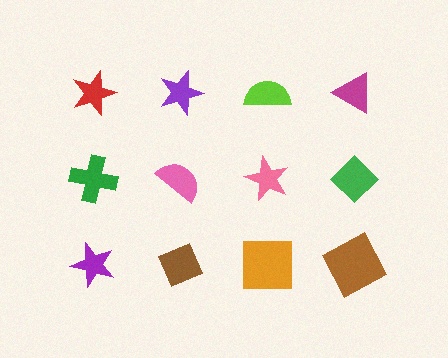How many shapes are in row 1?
4 shapes.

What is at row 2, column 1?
A green cross.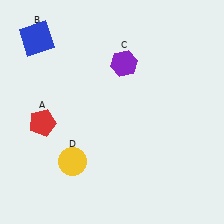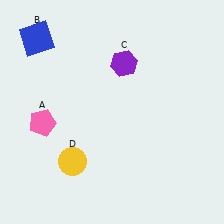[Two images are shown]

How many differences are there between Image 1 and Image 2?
There is 1 difference between the two images.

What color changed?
The pentagon (A) changed from red in Image 1 to pink in Image 2.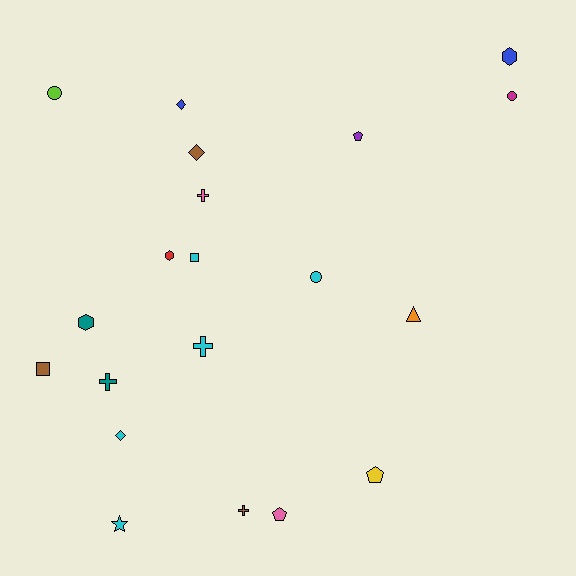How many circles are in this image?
There are 3 circles.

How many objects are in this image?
There are 20 objects.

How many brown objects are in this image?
There are 3 brown objects.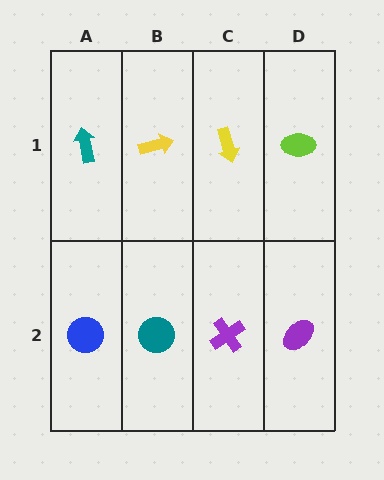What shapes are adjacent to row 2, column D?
A lime ellipse (row 1, column D), a purple cross (row 2, column C).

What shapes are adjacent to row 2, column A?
A teal arrow (row 1, column A), a teal circle (row 2, column B).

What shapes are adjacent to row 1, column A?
A blue circle (row 2, column A), a yellow arrow (row 1, column B).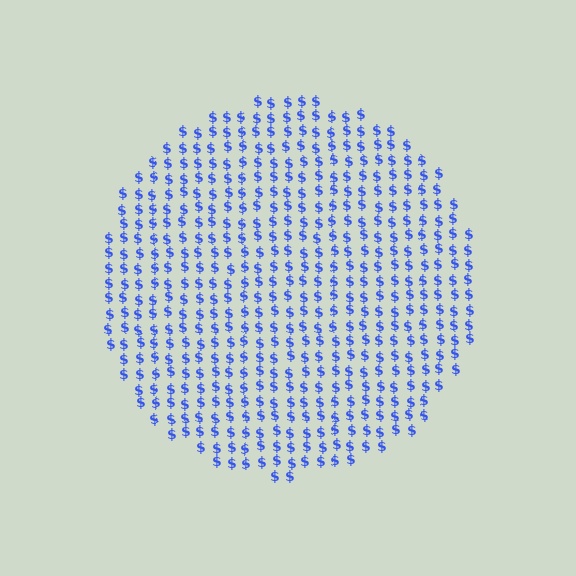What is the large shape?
The large shape is a circle.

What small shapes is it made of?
It is made of small dollar signs.